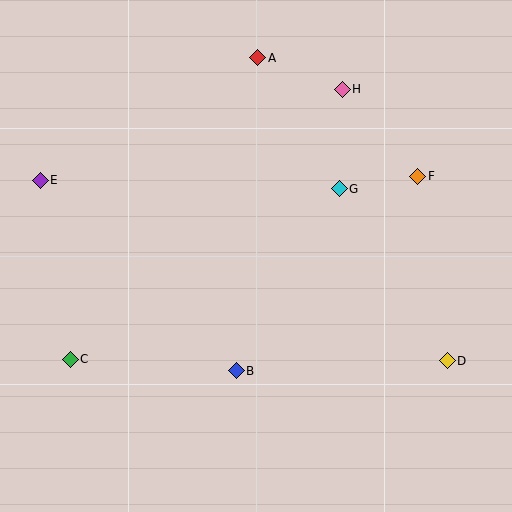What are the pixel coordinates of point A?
Point A is at (258, 58).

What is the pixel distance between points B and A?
The distance between B and A is 314 pixels.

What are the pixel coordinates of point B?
Point B is at (236, 371).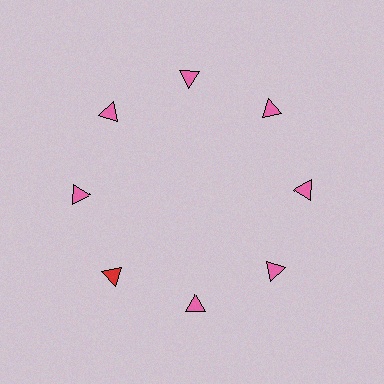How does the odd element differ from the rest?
It has a different color: red instead of pink.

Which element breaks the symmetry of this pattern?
The red triangle at roughly the 8 o'clock position breaks the symmetry. All other shapes are pink triangles.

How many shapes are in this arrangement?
There are 8 shapes arranged in a ring pattern.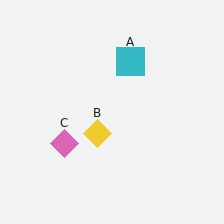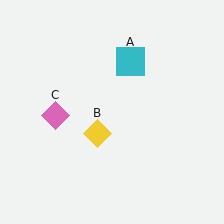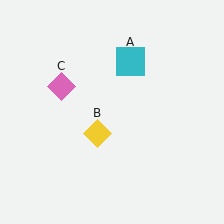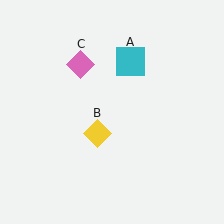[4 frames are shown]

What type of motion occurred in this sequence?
The pink diamond (object C) rotated clockwise around the center of the scene.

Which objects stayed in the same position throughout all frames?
Cyan square (object A) and yellow diamond (object B) remained stationary.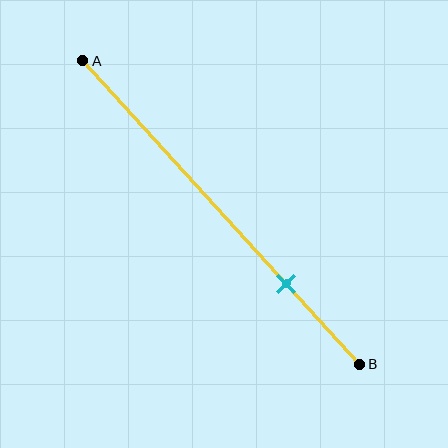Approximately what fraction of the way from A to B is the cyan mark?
The cyan mark is approximately 75% of the way from A to B.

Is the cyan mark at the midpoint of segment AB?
No, the mark is at about 75% from A, not at the 50% midpoint.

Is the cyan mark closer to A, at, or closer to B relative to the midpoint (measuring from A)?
The cyan mark is closer to point B than the midpoint of segment AB.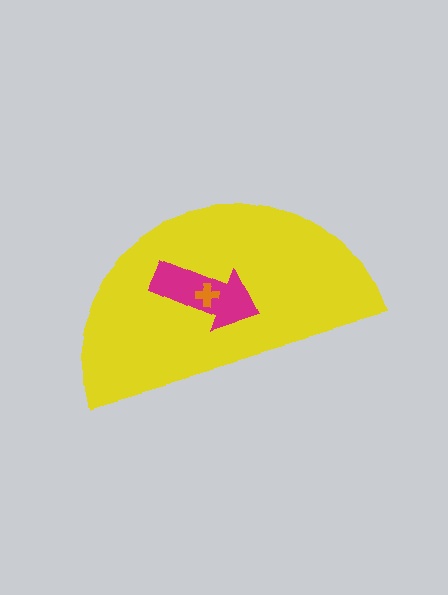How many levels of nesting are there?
3.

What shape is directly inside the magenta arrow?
The orange cross.